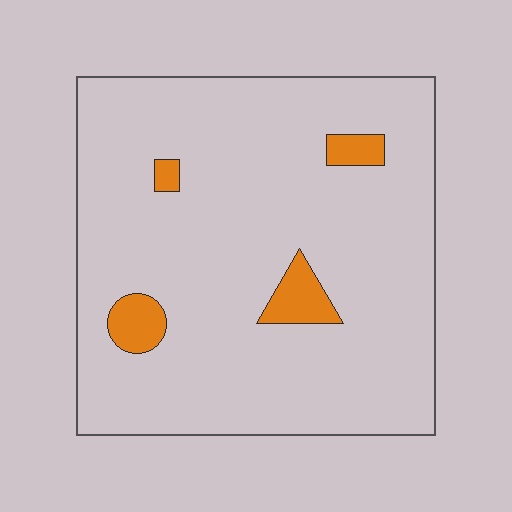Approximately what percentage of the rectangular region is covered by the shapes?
Approximately 5%.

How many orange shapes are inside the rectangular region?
4.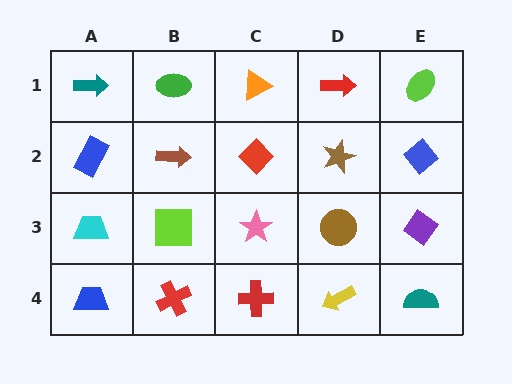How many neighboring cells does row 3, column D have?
4.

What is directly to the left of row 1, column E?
A red arrow.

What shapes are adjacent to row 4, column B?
A lime square (row 3, column B), a blue trapezoid (row 4, column A), a red cross (row 4, column C).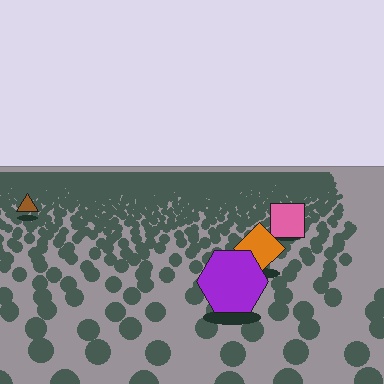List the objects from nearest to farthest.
From nearest to farthest: the purple hexagon, the orange diamond, the pink square, the brown triangle.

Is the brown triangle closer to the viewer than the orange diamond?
No. The orange diamond is closer — you can tell from the texture gradient: the ground texture is coarser near it.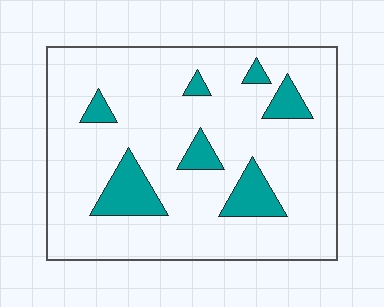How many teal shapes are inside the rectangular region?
7.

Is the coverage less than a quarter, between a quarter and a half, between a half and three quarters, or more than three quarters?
Less than a quarter.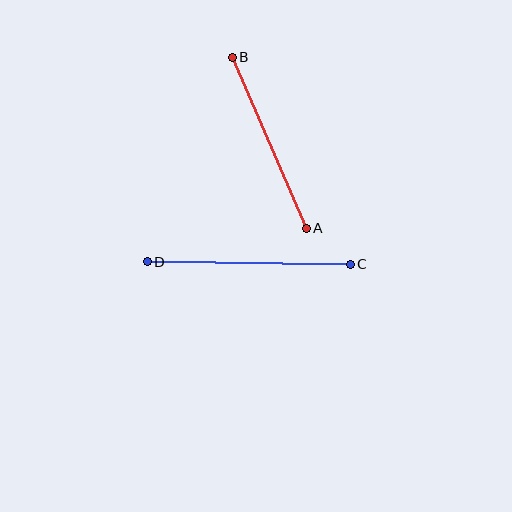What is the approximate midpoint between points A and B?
The midpoint is at approximately (269, 143) pixels.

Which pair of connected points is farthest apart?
Points C and D are farthest apart.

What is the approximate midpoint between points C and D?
The midpoint is at approximately (249, 263) pixels.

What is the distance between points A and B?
The distance is approximately 186 pixels.